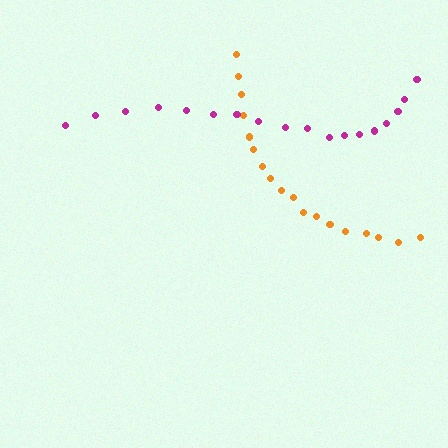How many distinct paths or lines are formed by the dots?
There are 2 distinct paths.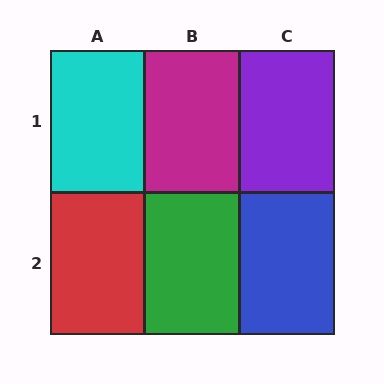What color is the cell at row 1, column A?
Cyan.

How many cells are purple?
1 cell is purple.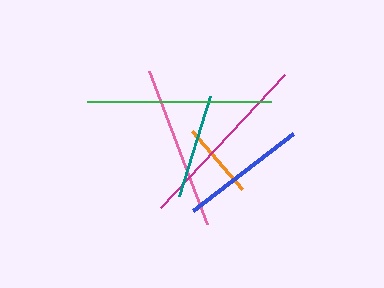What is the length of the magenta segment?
The magenta segment is approximately 182 pixels long.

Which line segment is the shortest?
The orange line is the shortest at approximately 76 pixels.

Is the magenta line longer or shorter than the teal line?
The magenta line is longer than the teal line.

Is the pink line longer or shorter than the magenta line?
The magenta line is longer than the pink line.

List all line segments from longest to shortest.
From longest to shortest: green, magenta, pink, blue, teal, orange.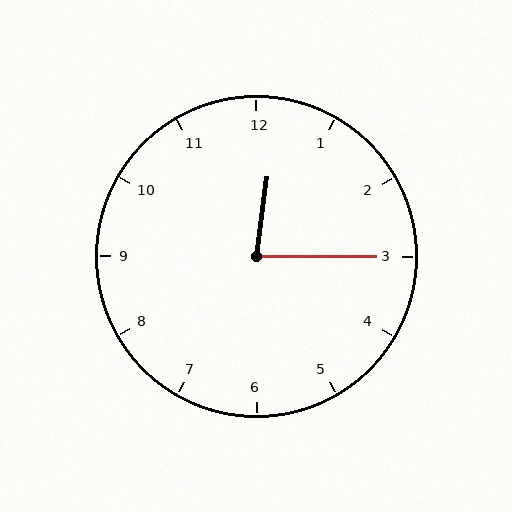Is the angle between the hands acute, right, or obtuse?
It is acute.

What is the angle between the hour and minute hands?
Approximately 82 degrees.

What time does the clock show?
12:15.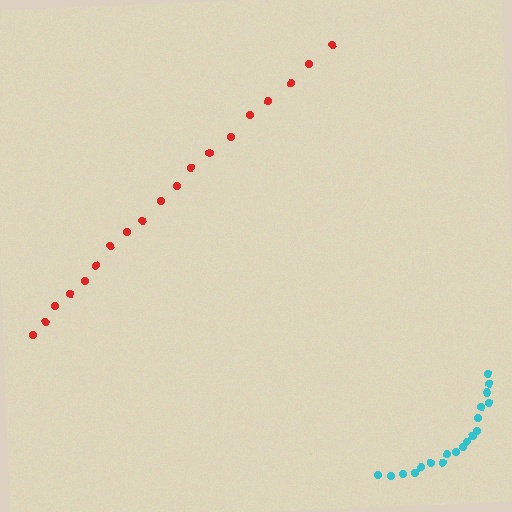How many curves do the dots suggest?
There are 2 distinct paths.